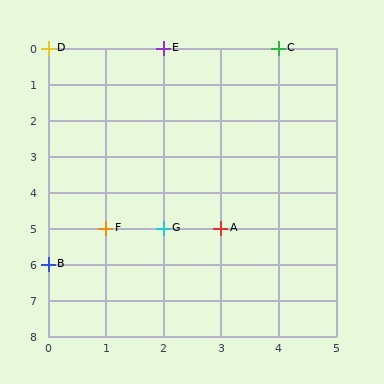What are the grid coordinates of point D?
Point D is at grid coordinates (0, 0).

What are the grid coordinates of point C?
Point C is at grid coordinates (4, 0).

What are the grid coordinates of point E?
Point E is at grid coordinates (2, 0).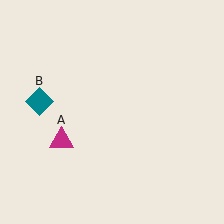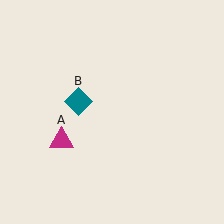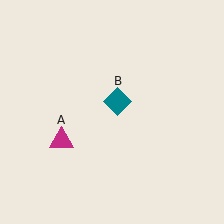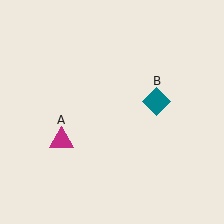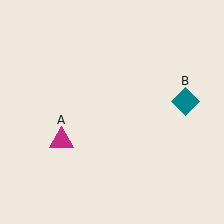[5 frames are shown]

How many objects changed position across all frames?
1 object changed position: teal diamond (object B).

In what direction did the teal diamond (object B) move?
The teal diamond (object B) moved right.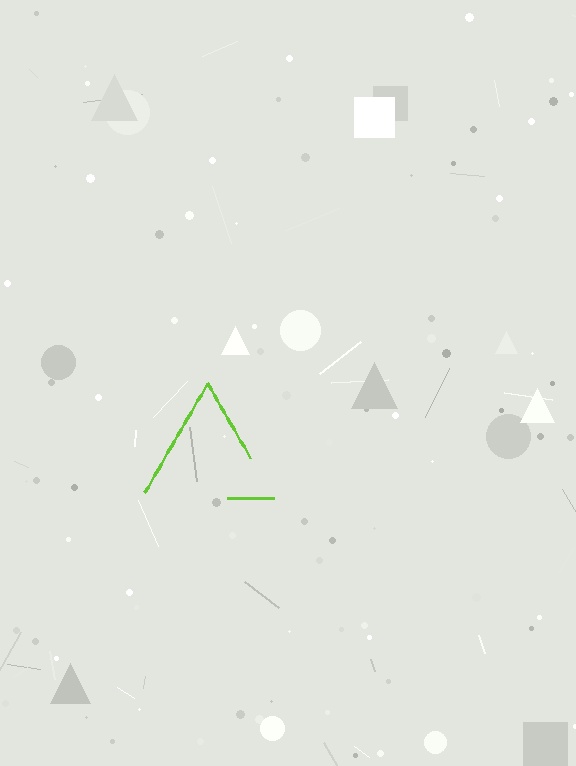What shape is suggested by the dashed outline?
The dashed outline suggests a triangle.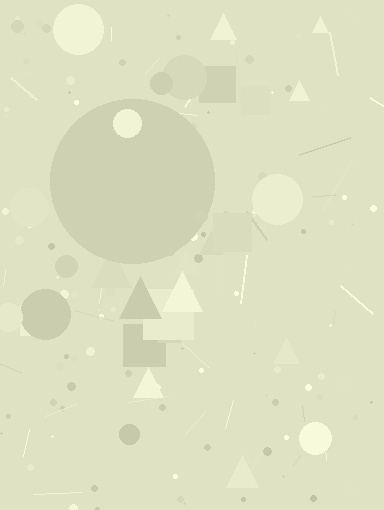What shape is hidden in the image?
A circle is hidden in the image.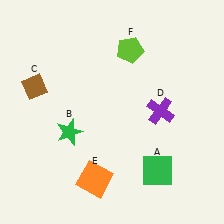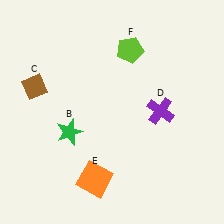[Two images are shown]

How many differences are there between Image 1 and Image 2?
There is 1 difference between the two images.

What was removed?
The green square (A) was removed in Image 2.